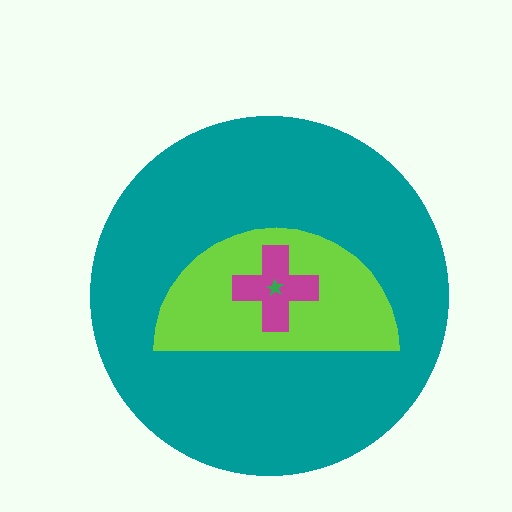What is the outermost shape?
The teal circle.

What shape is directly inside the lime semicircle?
The magenta cross.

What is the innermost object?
The green star.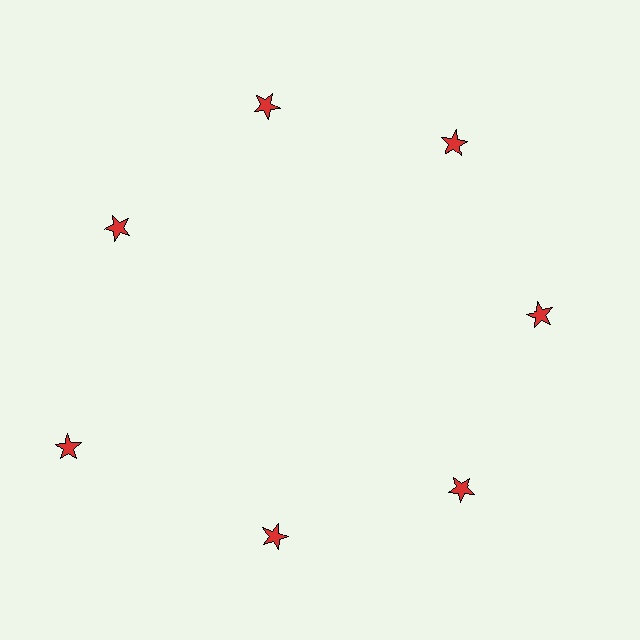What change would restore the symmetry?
The symmetry would be restored by moving it inward, back onto the ring so that all 7 stars sit at equal angles and equal distance from the center.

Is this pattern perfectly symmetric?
No. The 7 red stars are arranged in a ring, but one element near the 8 o'clock position is pushed outward from the center, breaking the 7-fold rotational symmetry.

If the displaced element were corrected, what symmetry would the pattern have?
It would have 7-fold rotational symmetry — the pattern would map onto itself every 51 degrees.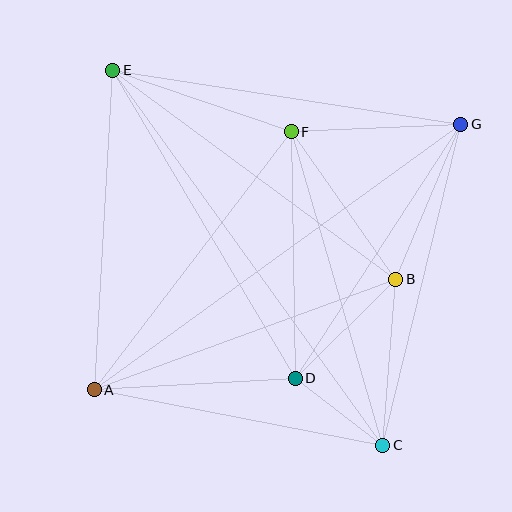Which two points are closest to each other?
Points C and D are closest to each other.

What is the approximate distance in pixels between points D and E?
The distance between D and E is approximately 358 pixels.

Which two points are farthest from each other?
Points C and E are farthest from each other.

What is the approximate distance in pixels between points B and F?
The distance between B and F is approximately 181 pixels.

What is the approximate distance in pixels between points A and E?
The distance between A and E is approximately 320 pixels.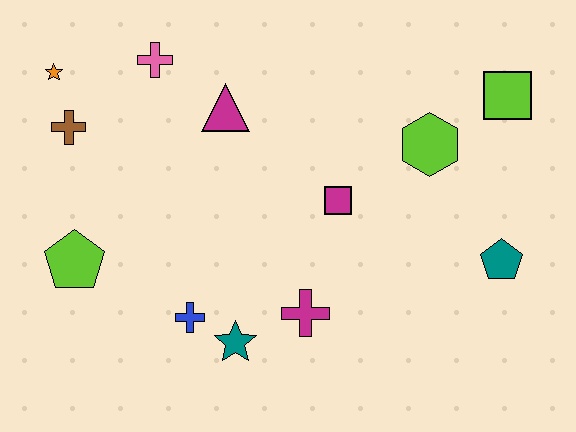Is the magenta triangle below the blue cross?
No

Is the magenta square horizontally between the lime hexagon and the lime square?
No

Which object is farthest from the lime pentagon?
The lime square is farthest from the lime pentagon.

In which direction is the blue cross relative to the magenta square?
The blue cross is to the left of the magenta square.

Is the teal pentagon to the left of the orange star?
No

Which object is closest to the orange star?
The brown cross is closest to the orange star.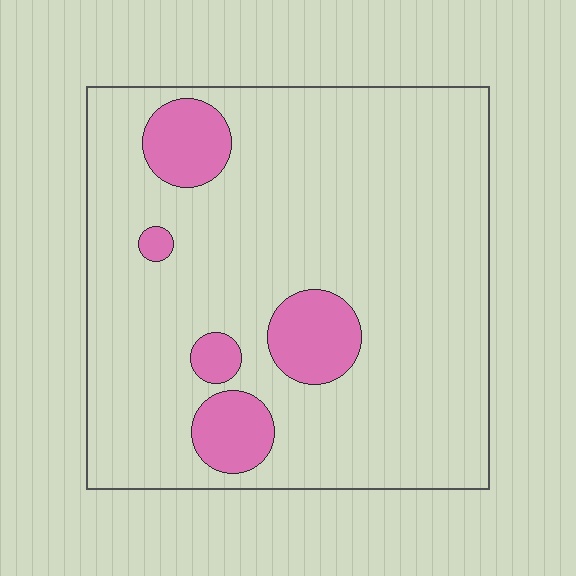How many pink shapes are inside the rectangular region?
5.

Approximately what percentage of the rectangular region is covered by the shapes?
Approximately 15%.